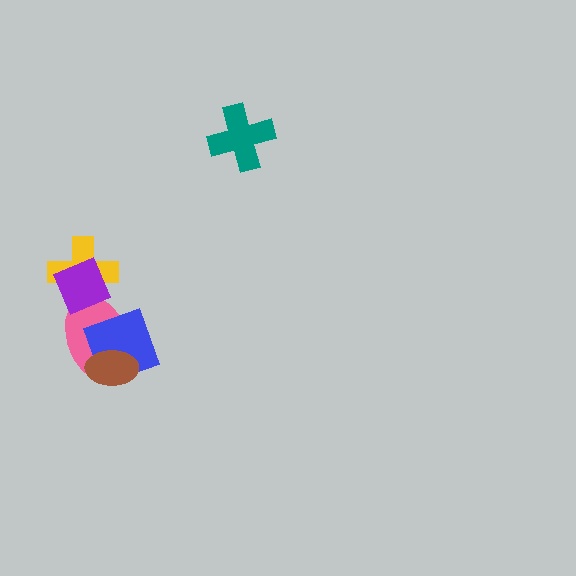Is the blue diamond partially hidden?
Yes, it is partially covered by another shape.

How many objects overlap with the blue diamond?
2 objects overlap with the blue diamond.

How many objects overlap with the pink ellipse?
4 objects overlap with the pink ellipse.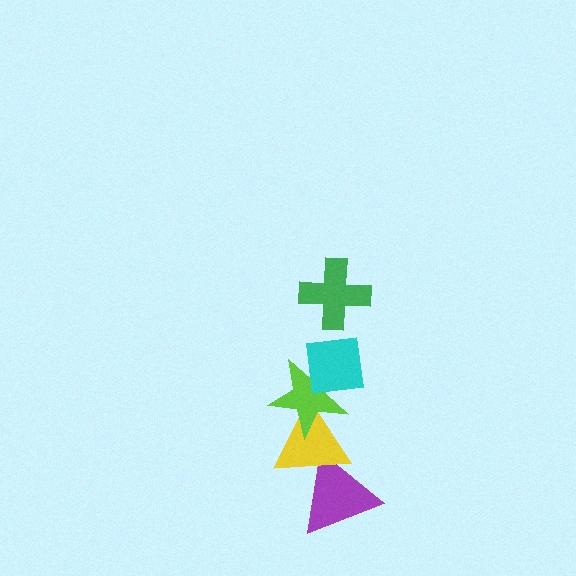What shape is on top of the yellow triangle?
The lime star is on top of the yellow triangle.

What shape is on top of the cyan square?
The green cross is on top of the cyan square.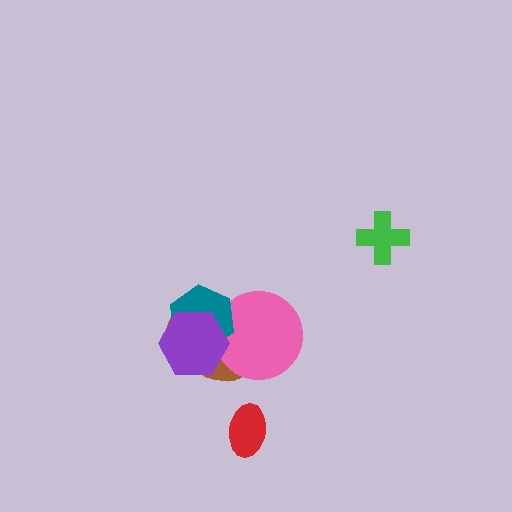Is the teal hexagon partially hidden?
Yes, it is partially covered by another shape.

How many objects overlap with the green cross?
0 objects overlap with the green cross.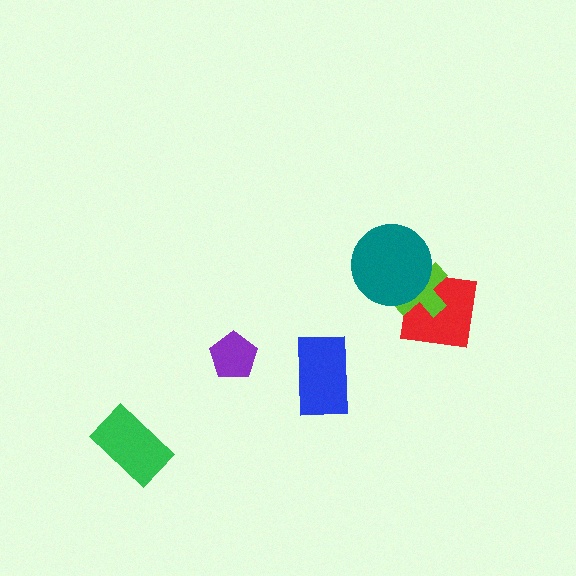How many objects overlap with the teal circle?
2 objects overlap with the teal circle.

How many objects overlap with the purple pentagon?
0 objects overlap with the purple pentagon.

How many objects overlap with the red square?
2 objects overlap with the red square.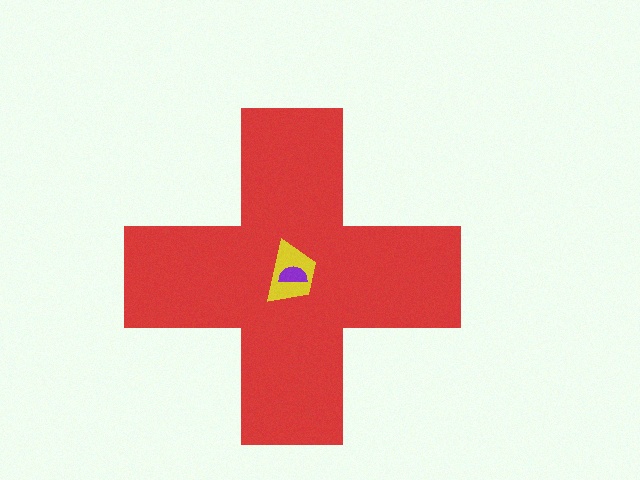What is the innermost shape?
The purple semicircle.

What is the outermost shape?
The red cross.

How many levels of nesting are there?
3.